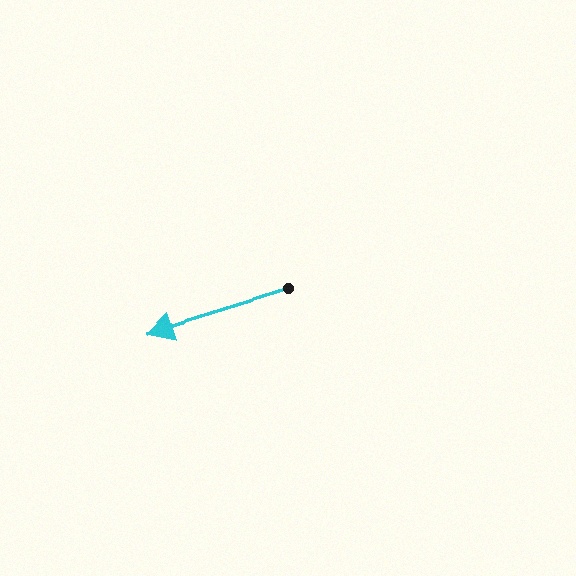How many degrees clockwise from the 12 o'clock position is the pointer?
Approximately 253 degrees.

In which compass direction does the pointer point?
West.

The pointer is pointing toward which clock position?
Roughly 8 o'clock.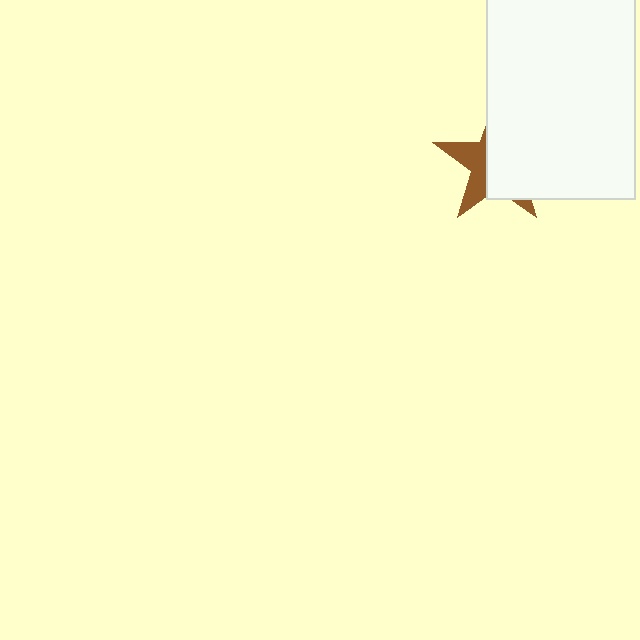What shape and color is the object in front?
The object in front is a white rectangle.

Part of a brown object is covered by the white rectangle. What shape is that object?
It is a star.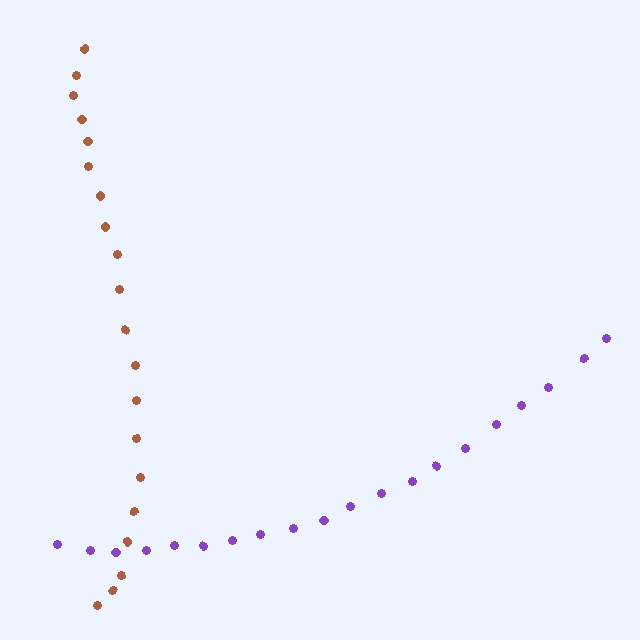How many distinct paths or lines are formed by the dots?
There are 2 distinct paths.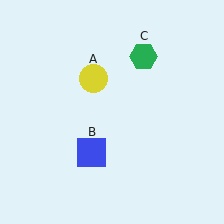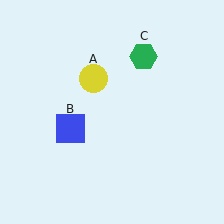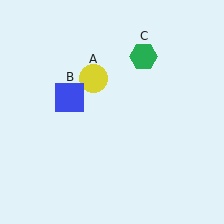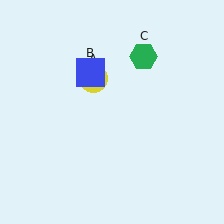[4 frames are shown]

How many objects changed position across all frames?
1 object changed position: blue square (object B).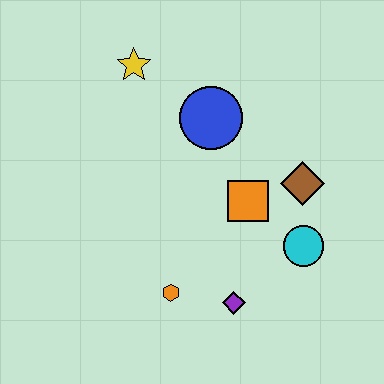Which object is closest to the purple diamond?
The orange hexagon is closest to the purple diamond.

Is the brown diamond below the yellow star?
Yes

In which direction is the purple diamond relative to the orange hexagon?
The purple diamond is to the right of the orange hexagon.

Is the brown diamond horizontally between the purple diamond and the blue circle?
No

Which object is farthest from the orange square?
The yellow star is farthest from the orange square.